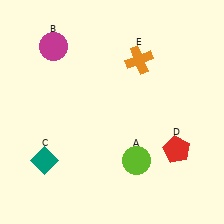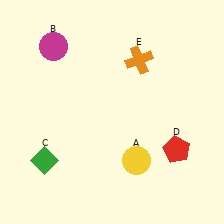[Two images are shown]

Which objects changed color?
A changed from lime to yellow. C changed from teal to green.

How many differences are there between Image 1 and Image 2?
There are 2 differences between the two images.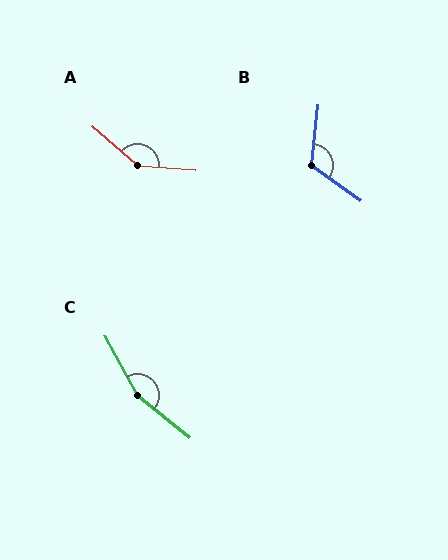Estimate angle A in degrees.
Approximately 143 degrees.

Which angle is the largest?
C, at approximately 157 degrees.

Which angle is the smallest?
B, at approximately 119 degrees.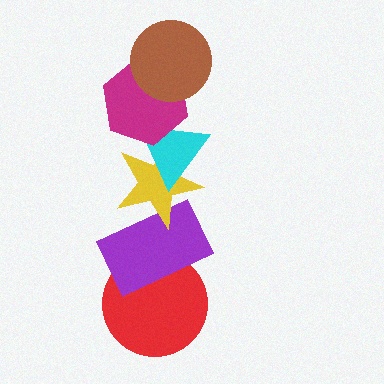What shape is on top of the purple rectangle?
The yellow star is on top of the purple rectangle.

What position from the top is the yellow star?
The yellow star is 4th from the top.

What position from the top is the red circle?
The red circle is 6th from the top.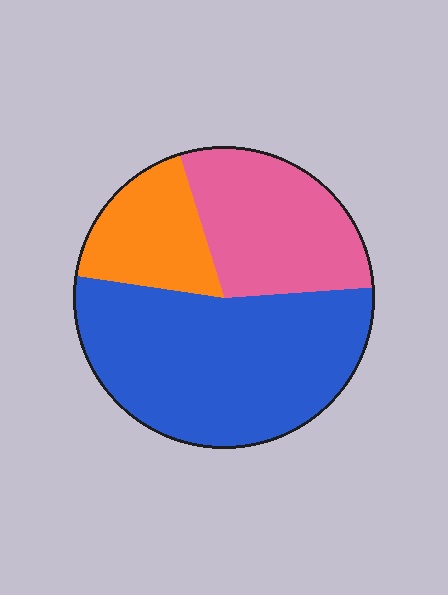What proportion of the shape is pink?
Pink covers about 30% of the shape.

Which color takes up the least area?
Orange, at roughly 20%.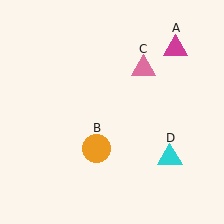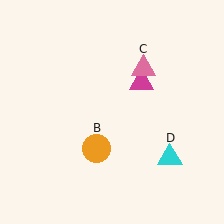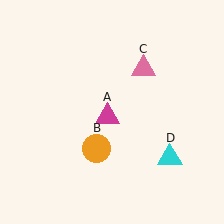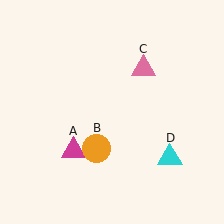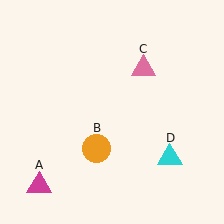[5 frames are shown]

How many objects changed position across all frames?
1 object changed position: magenta triangle (object A).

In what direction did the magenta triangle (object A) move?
The magenta triangle (object A) moved down and to the left.